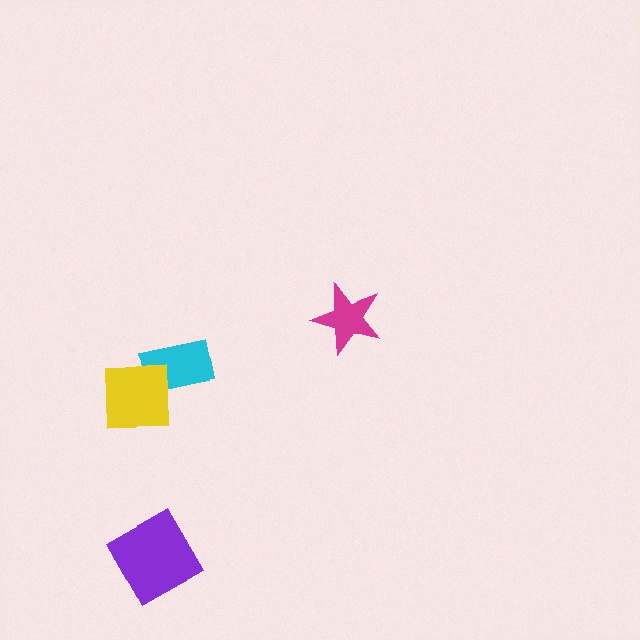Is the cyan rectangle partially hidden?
Yes, it is partially covered by another shape.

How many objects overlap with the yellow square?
1 object overlaps with the yellow square.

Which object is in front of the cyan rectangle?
The yellow square is in front of the cyan rectangle.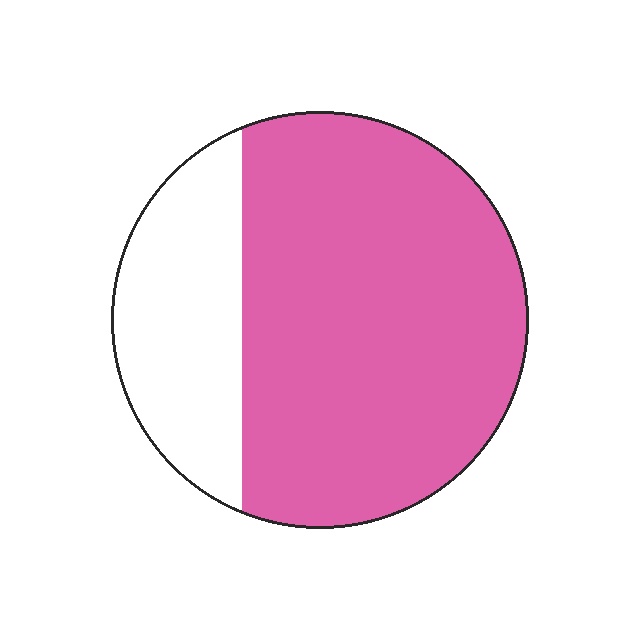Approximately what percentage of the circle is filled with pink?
Approximately 75%.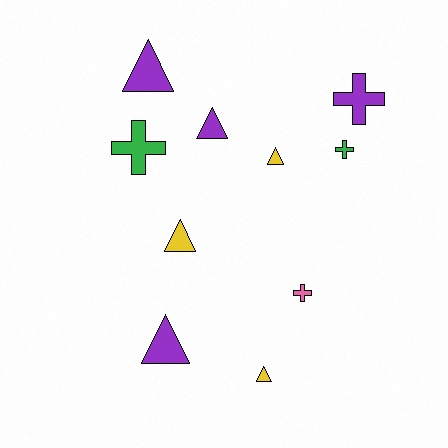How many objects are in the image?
There are 10 objects.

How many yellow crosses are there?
There are no yellow crosses.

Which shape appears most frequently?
Triangle, with 6 objects.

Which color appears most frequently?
Purple, with 4 objects.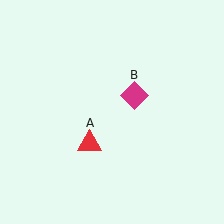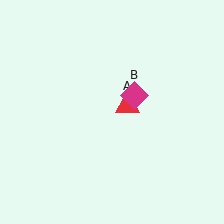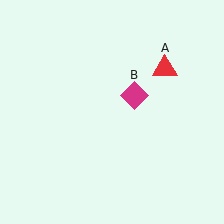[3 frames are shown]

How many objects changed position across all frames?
1 object changed position: red triangle (object A).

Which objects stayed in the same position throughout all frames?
Magenta diamond (object B) remained stationary.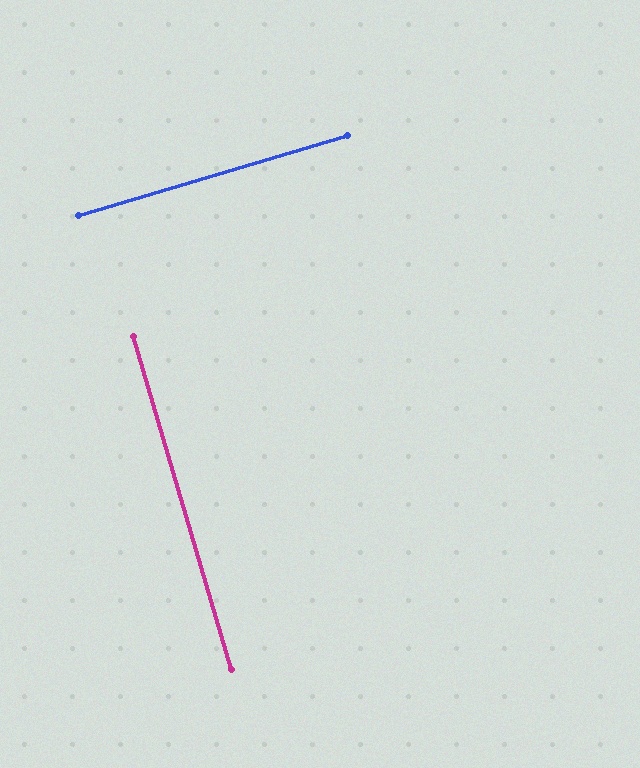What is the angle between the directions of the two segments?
Approximately 90 degrees.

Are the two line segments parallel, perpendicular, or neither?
Perpendicular — they meet at approximately 90°.